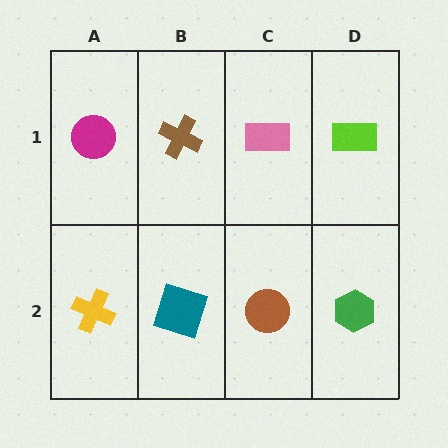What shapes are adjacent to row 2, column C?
A pink rectangle (row 1, column C), a teal square (row 2, column B), a green hexagon (row 2, column D).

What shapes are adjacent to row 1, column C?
A brown circle (row 2, column C), a brown cross (row 1, column B), a lime rectangle (row 1, column D).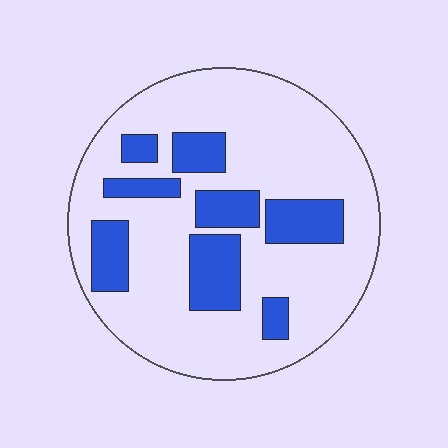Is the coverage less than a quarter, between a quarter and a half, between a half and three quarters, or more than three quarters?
Less than a quarter.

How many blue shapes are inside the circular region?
8.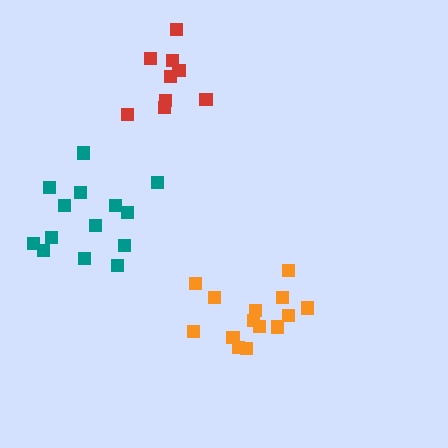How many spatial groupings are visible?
There are 3 spatial groupings.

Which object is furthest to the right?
The orange cluster is rightmost.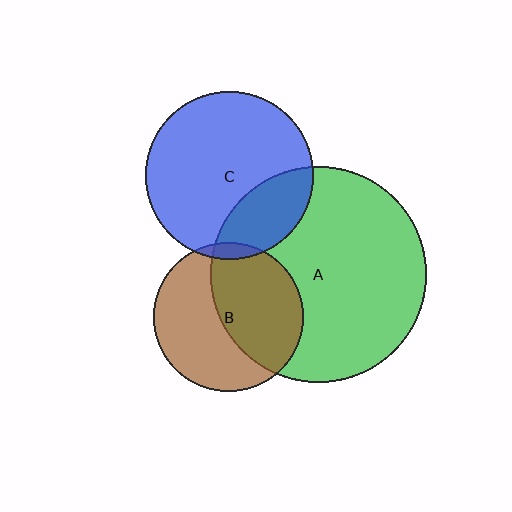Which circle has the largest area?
Circle A (green).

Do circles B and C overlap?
Yes.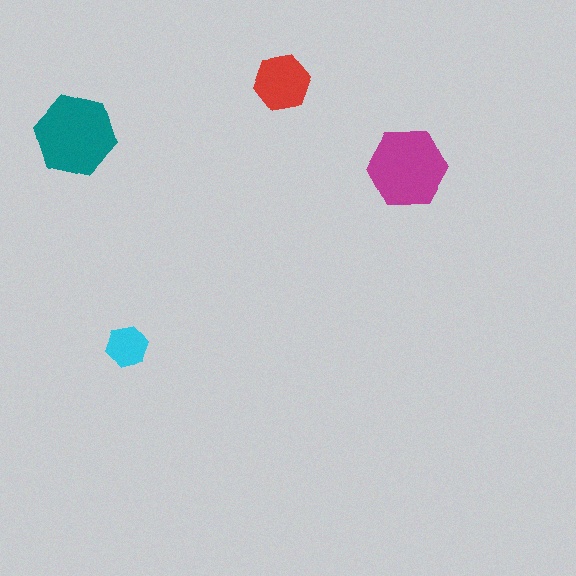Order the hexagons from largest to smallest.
the teal one, the magenta one, the red one, the cyan one.